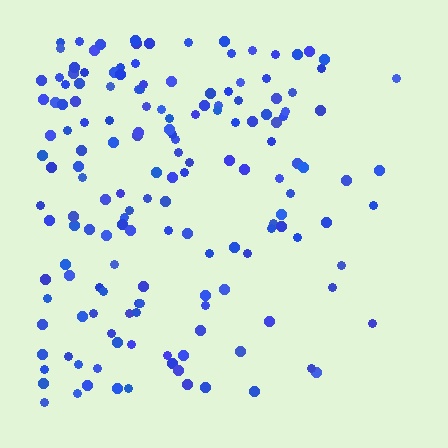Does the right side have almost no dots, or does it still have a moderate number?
Still a moderate number, just noticeably fewer than the left.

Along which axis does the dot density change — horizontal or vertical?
Horizontal.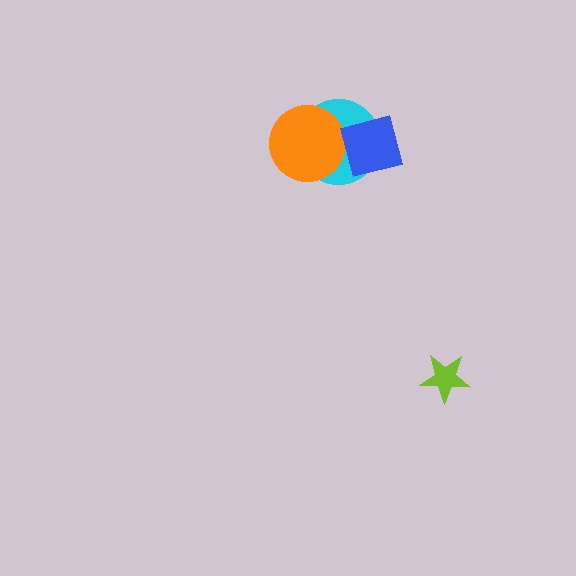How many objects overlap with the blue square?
2 objects overlap with the blue square.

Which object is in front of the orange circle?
The blue square is in front of the orange circle.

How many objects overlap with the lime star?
0 objects overlap with the lime star.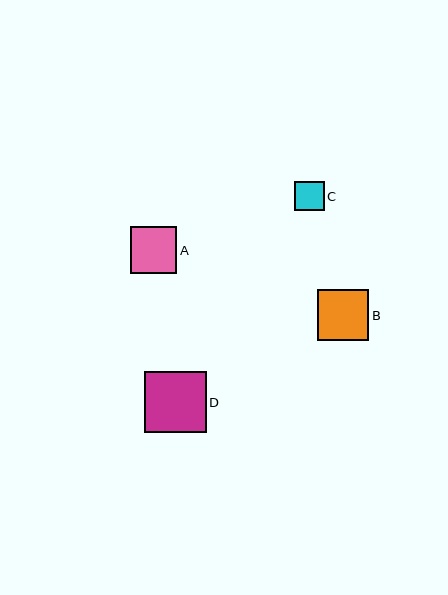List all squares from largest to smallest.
From largest to smallest: D, B, A, C.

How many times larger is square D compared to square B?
Square D is approximately 1.2 times the size of square B.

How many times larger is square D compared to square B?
Square D is approximately 1.2 times the size of square B.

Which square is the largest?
Square D is the largest with a size of approximately 61 pixels.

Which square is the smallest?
Square C is the smallest with a size of approximately 30 pixels.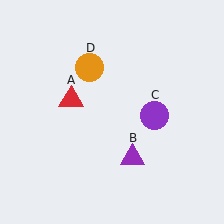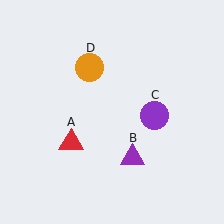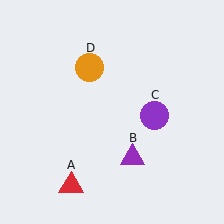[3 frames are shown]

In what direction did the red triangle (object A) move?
The red triangle (object A) moved down.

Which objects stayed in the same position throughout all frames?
Purple triangle (object B) and purple circle (object C) and orange circle (object D) remained stationary.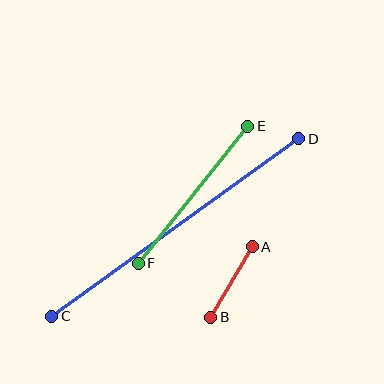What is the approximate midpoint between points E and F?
The midpoint is at approximately (193, 195) pixels.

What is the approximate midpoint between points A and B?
The midpoint is at approximately (232, 282) pixels.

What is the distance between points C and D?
The distance is approximately 305 pixels.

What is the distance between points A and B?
The distance is approximately 81 pixels.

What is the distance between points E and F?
The distance is approximately 175 pixels.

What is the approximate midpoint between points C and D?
The midpoint is at approximately (175, 227) pixels.